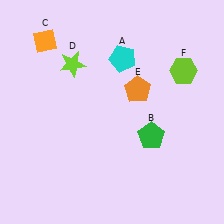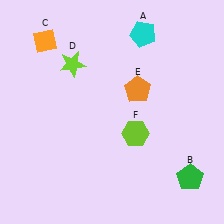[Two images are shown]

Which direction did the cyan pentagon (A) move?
The cyan pentagon (A) moved up.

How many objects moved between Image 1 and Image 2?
3 objects moved between the two images.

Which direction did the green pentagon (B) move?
The green pentagon (B) moved down.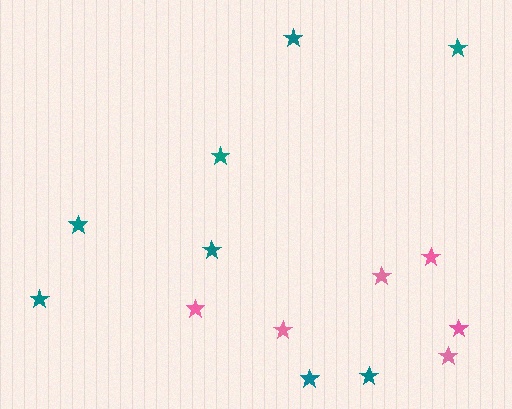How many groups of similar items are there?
There are 2 groups: one group of pink stars (6) and one group of teal stars (8).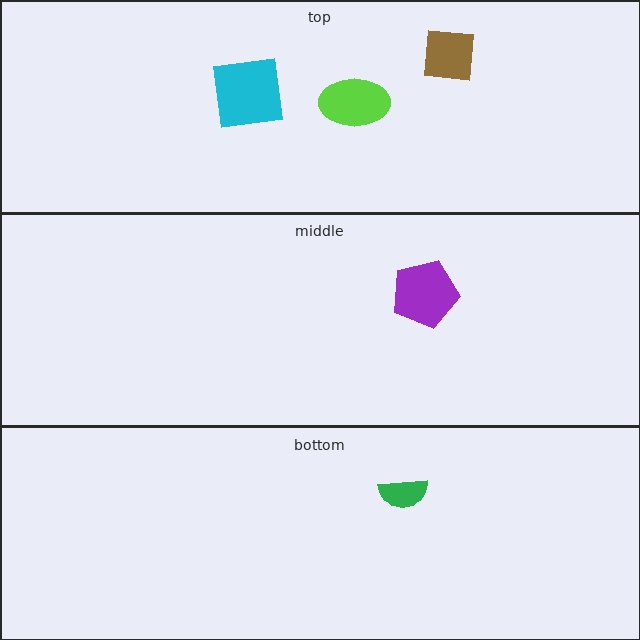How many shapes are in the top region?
3.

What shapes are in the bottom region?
The green semicircle.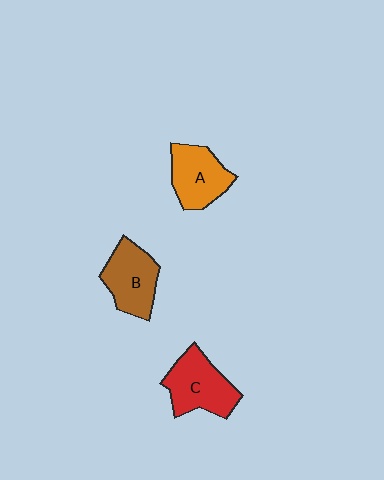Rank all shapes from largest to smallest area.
From largest to smallest: C (red), B (brown), A (orange).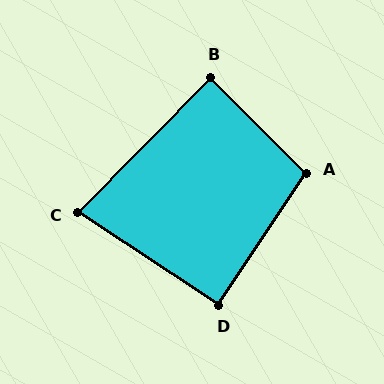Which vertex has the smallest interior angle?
C, at approximately 79 degrees.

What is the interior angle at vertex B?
Approximately 90 degrees (approximately right).